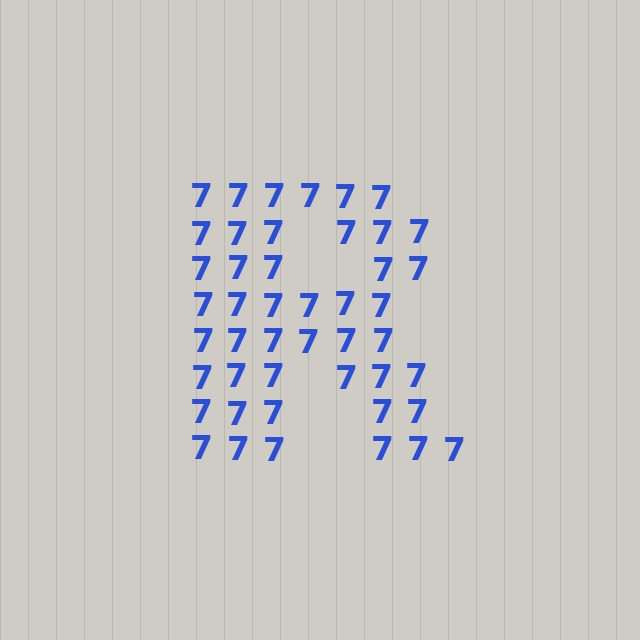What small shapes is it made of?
It is made of small digit 7's.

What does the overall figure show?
The overall figure shows the letter R.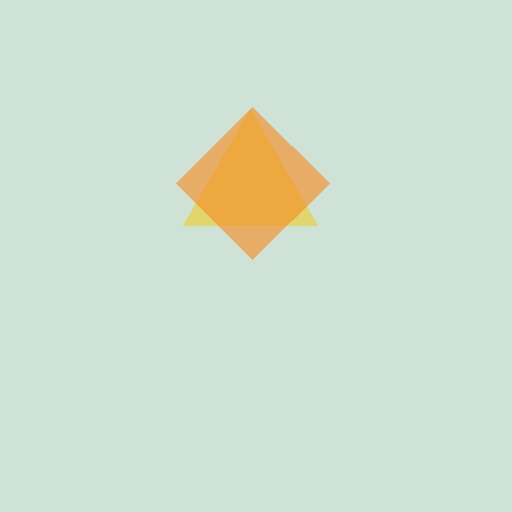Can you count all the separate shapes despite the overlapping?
Yes, there are 2 separate shapes.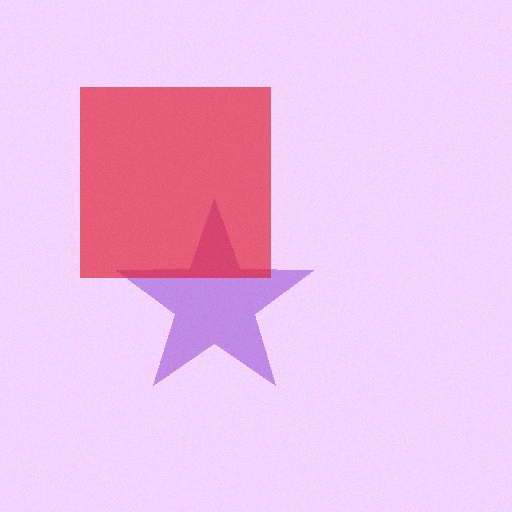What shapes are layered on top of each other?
The layered shapes are: a purple star, a red square.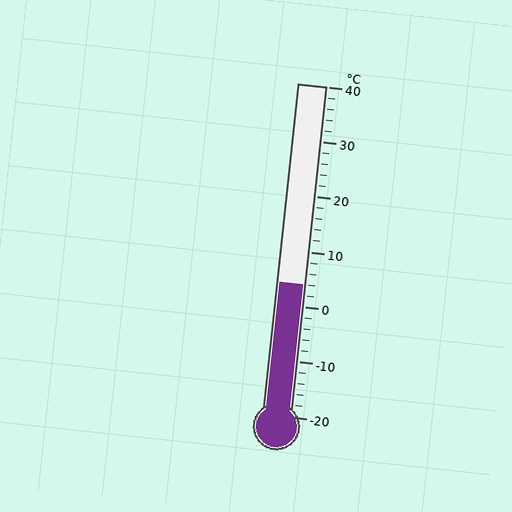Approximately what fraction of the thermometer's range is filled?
The thermometer is filled to approximately 40% of its range.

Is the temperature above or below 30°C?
The temperature is below 30°C.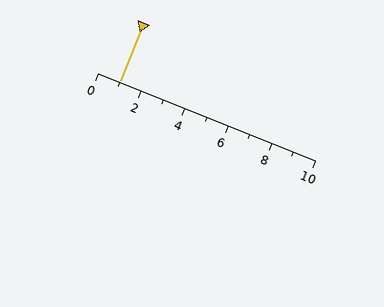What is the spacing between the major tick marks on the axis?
The major ticks are spaced 2 apart.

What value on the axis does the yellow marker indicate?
The marker indicates approximately 1.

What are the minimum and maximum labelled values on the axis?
The axis runs from 0 to 10.